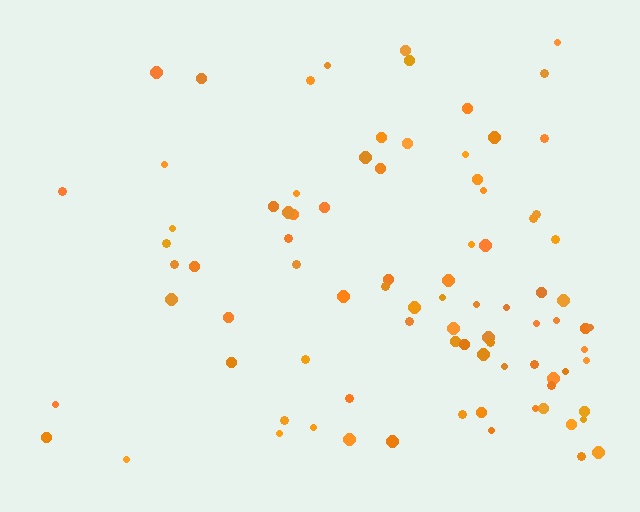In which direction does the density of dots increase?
From left to right, with the right side densest.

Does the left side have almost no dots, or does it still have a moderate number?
Still a moderate number, just noticeably fewer than the right.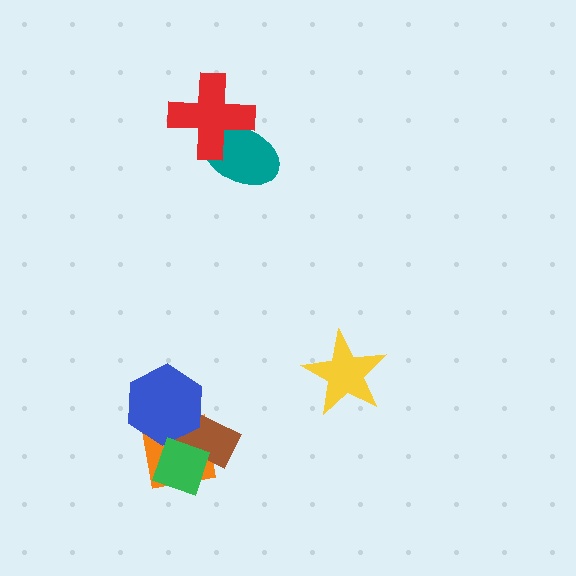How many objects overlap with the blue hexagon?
3 objects overlap with the blue hexagon.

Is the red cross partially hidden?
No, no other shape covers it.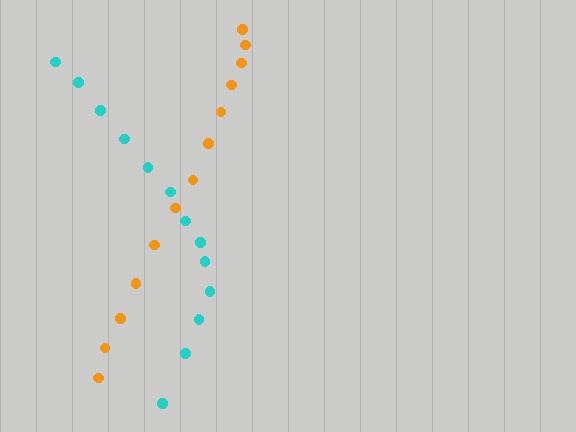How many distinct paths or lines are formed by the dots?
There are 2 distinct paths.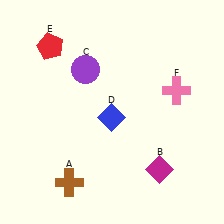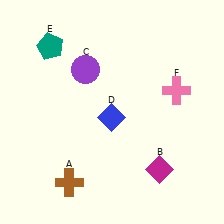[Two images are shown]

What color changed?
The pentagon (E) changed from red in Image 1 to teal in Image 2.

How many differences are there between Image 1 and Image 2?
There is 1 difference between the two images.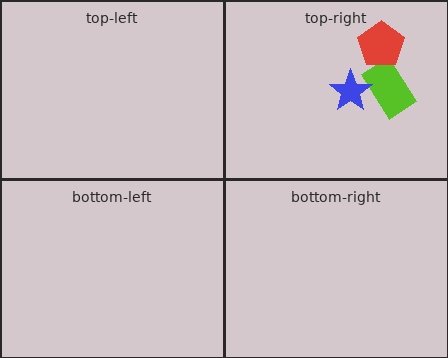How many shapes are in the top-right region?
3.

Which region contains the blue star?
The top-right region.